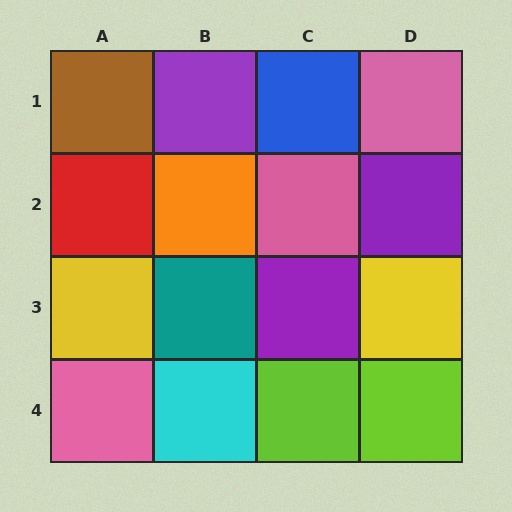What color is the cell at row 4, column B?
Cyan.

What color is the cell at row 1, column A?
Brown.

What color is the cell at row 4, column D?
Lime.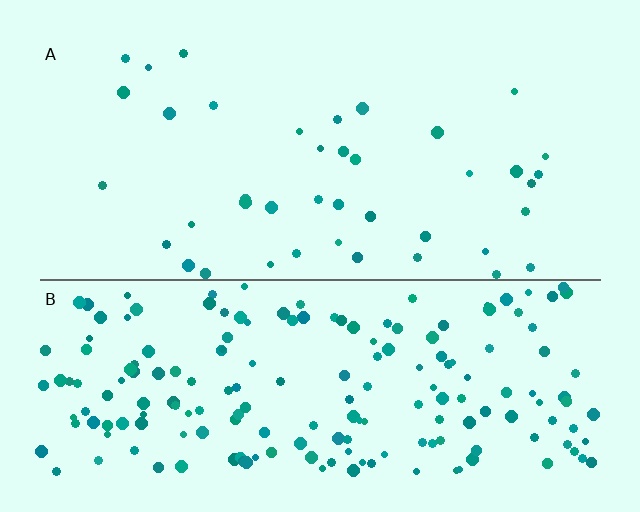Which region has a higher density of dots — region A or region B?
B (the bottom).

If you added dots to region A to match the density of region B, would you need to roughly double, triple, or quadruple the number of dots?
Approximately quadruple.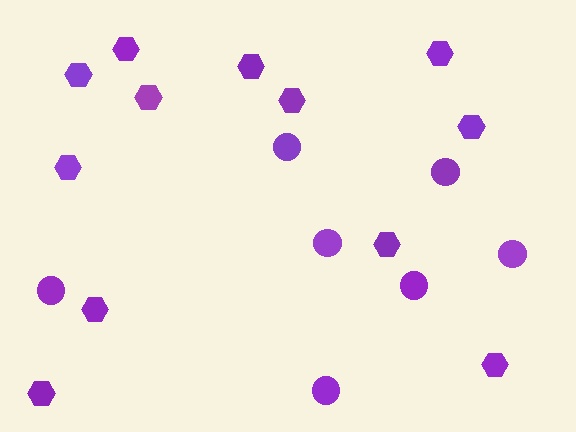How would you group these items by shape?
There are 2 groups: one group of circles (7) and one group of hexagons (12).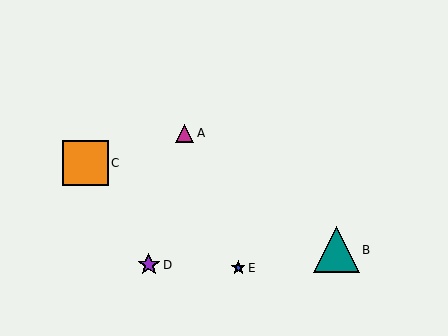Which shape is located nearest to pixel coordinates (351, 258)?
The teal triangle (labeled B) at (336, 250) is nearest to that location.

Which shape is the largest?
The teal triangle (labeled B) is the largest.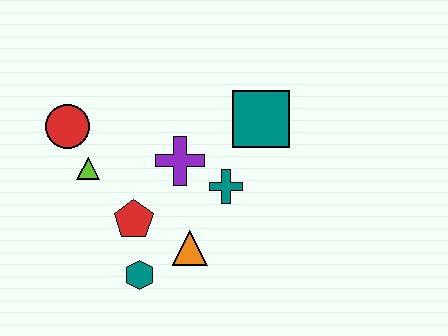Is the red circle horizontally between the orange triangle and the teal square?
No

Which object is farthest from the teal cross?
The red circle is farthest from the teal cross.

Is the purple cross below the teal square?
Yes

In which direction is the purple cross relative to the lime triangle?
The purple cross is to the right of the lime triangle.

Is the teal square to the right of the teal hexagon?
Yes